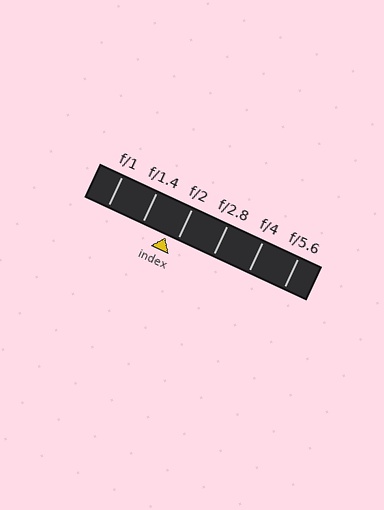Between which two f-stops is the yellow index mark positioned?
The index mark is between f/1.4 and f/2.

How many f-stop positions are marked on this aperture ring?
There are 6 f-stop positions marked.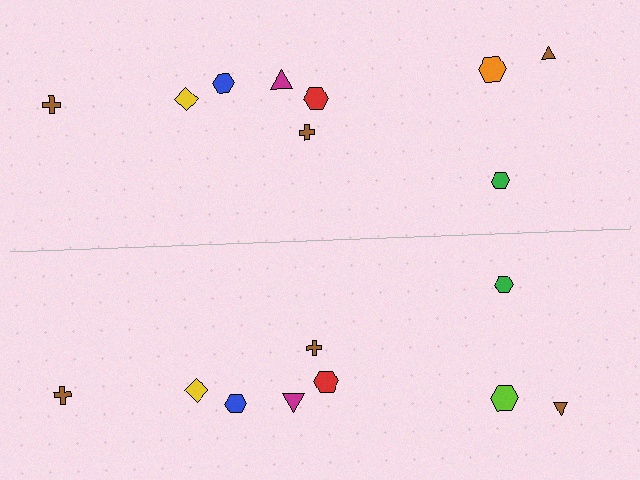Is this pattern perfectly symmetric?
No, the pattern is not perfectly symmetric. The lime hexagon on the bottom side breaks the symmetry — its mirror counterpart is orange.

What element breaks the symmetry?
The lime hexagon on the bottom side breaks the symmetry — its mirror counterpart is orange.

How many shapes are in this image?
There are 18 shapes in this image.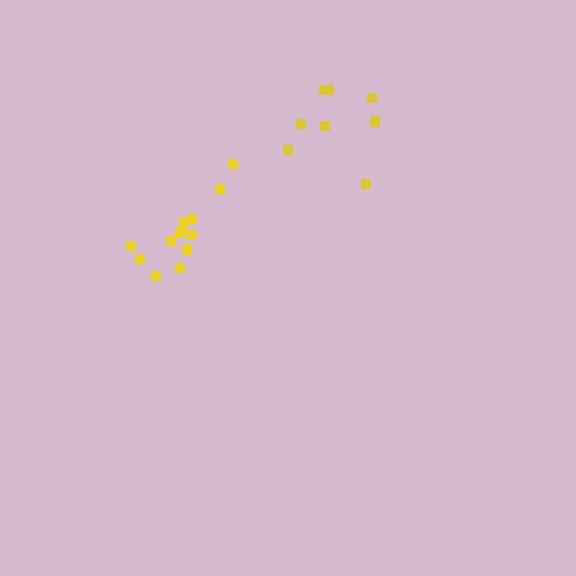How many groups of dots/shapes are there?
There are 2 groups.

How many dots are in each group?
Group 1: 13 dots, Group 2: 8 dots (21 total).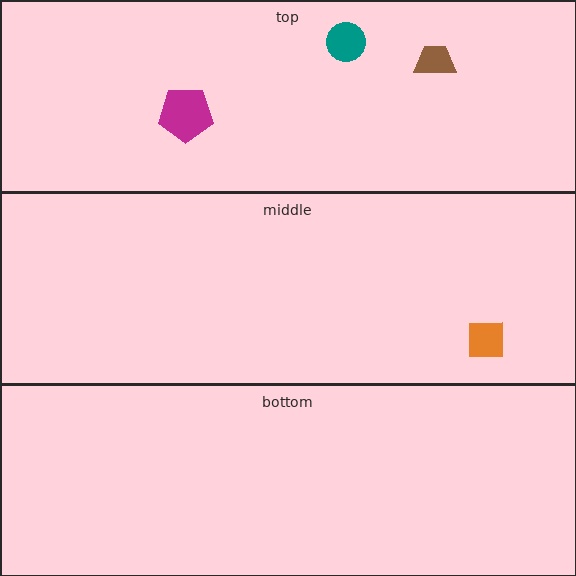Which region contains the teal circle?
The top region.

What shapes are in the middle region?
The orange square.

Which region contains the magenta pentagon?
The top region.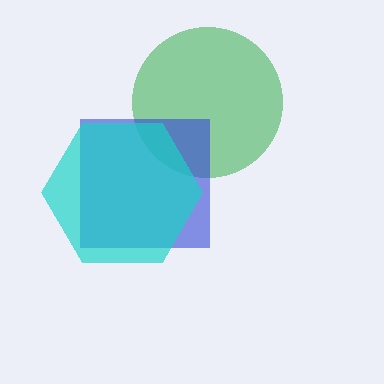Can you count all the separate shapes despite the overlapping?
Yes, there are 3 separate shapes.